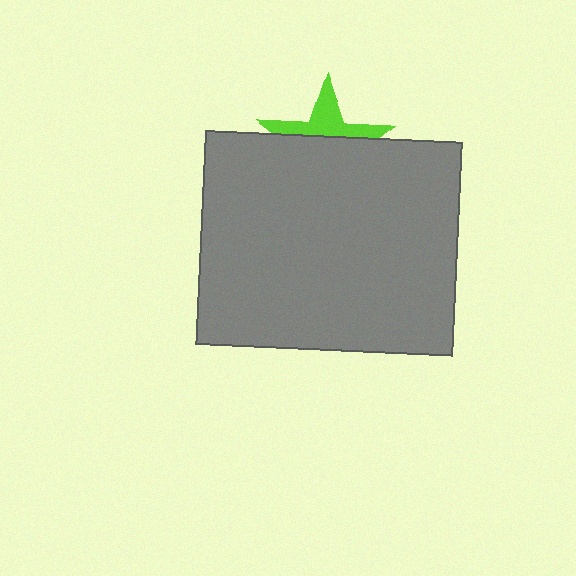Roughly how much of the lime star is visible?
A small part of it is visible (roughly 38%).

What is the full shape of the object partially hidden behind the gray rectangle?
The partially hidden object is a lime star.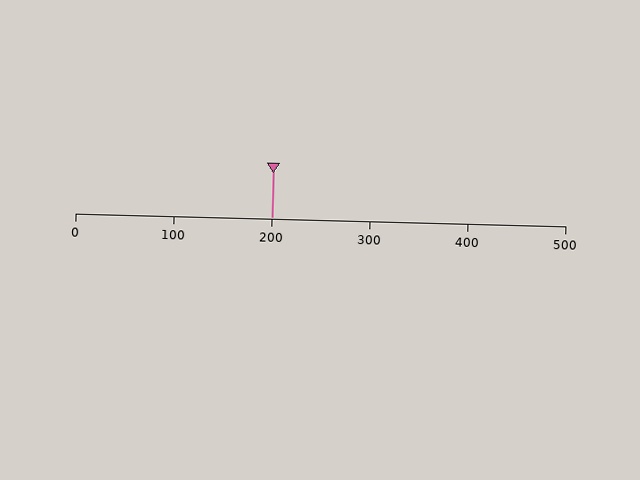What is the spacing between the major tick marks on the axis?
The major ticks are spaced 100 apart.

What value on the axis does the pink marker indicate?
The marker indicates approximately 200.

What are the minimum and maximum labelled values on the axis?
The axis runs from 0 to 500.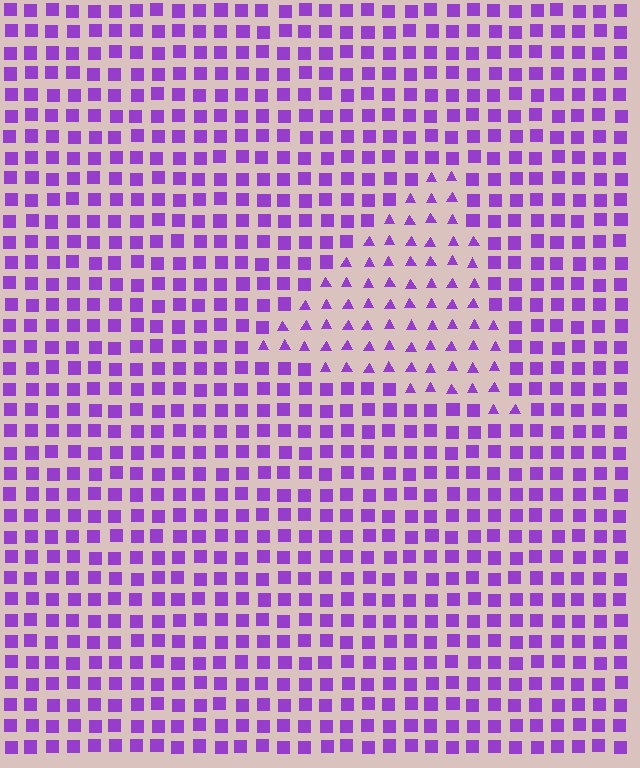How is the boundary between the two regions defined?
The boundary is defined by a change in element shape: triangles inside vs. squares outside. All elements share the same color and spacing.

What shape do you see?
I see a triangle.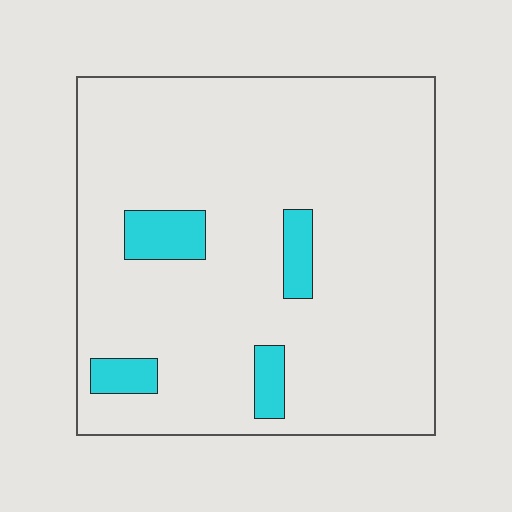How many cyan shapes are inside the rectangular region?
4.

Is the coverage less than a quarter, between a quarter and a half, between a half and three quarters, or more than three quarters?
Less than a quarter.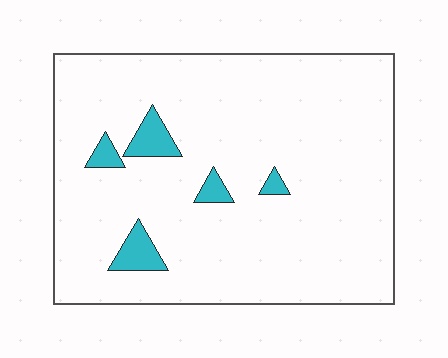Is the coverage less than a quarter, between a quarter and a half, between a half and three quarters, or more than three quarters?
Less than a quarter.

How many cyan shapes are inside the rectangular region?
5.